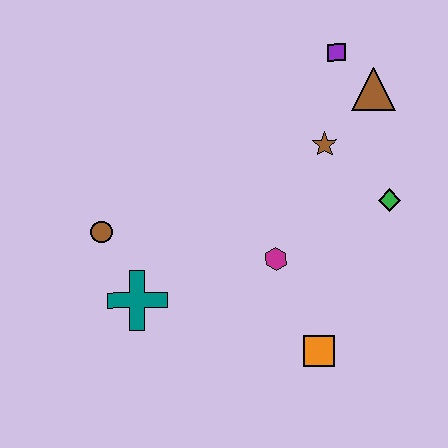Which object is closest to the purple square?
The brown triangle is closest to the purple square.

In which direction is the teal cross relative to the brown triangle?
The teal cross is to the left of the brown triangle.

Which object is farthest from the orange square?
The purple square is farthest from the orange square.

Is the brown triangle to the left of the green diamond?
Yes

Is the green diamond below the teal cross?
No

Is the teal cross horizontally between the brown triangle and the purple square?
No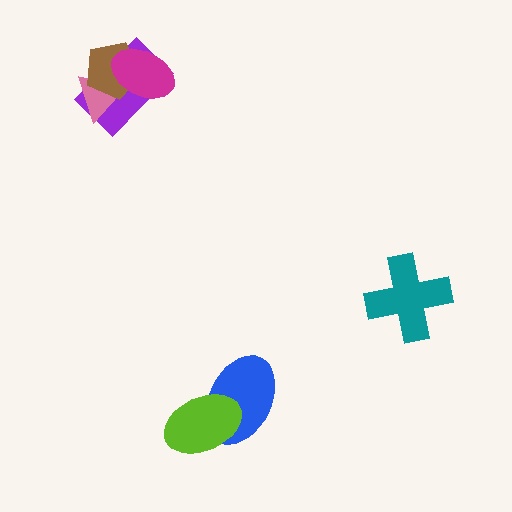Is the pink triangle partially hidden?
Yes, it is partially covered by another shape.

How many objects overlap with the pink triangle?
3 objects overlap with the pink triangle.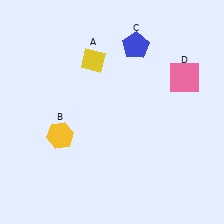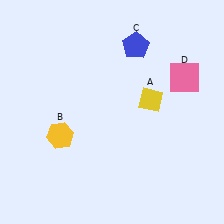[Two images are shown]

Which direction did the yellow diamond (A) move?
The yellow diamond (A) moved right.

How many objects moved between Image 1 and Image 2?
1 object moved between the two images.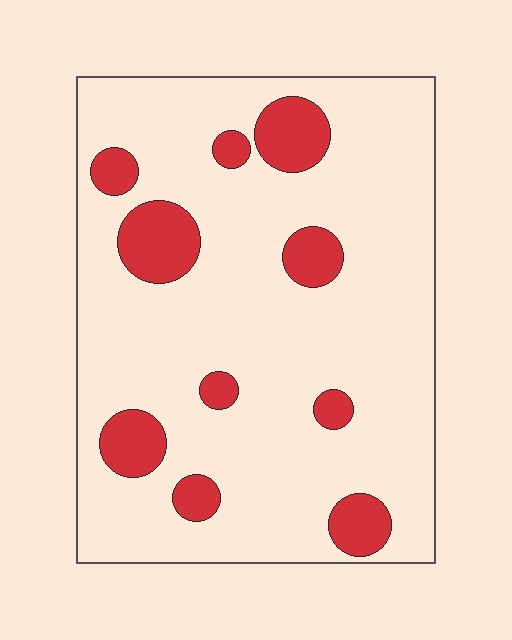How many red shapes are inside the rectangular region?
10.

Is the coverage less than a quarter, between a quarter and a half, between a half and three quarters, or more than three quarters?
Less than a quarter.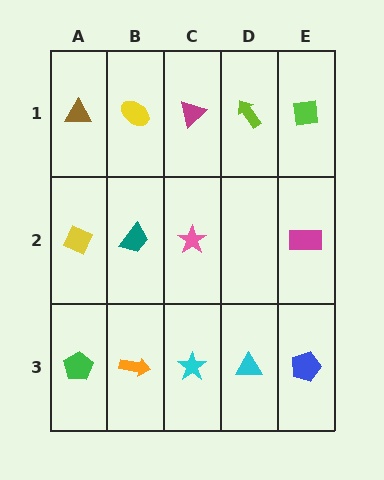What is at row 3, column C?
A cyan star.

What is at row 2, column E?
A magenta rectangle.